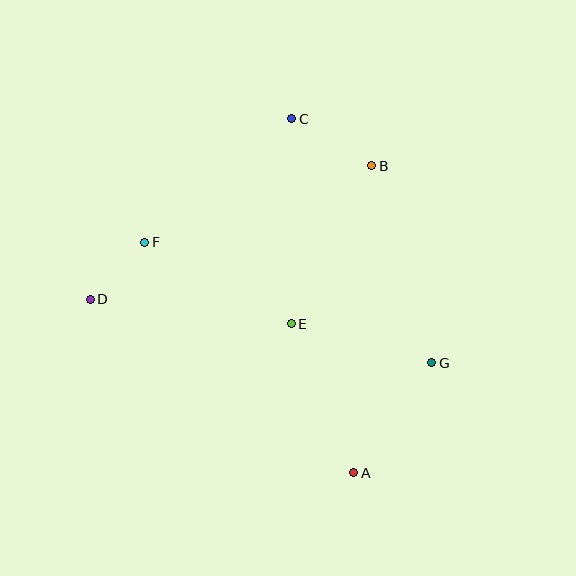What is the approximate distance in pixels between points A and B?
The distance between A and B is approximately 308 pixels.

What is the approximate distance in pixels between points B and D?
The distance between B and D is approximately 312 pixels.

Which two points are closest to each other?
Points D and F are closest to each other.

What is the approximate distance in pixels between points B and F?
The distance between B and F is approximately 240 pixels.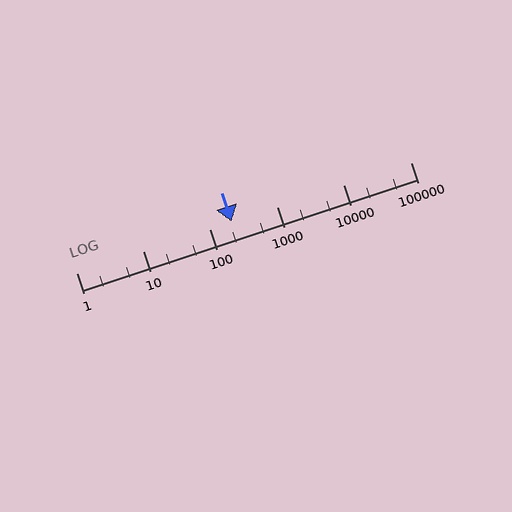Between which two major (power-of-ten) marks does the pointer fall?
The pointer is between 100 and 1000.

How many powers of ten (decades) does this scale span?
The scale spans 5 decades, from 1 to 100000.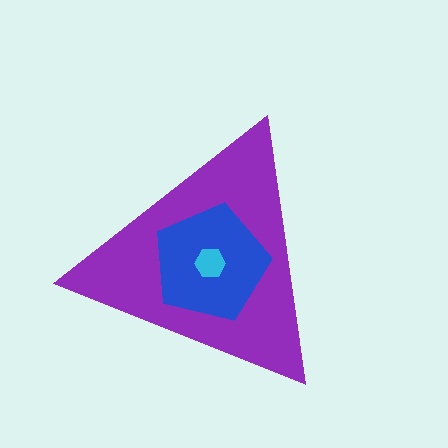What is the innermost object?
The cyan hexagon.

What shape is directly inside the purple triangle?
The blue pentagon.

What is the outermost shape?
The purple triangle.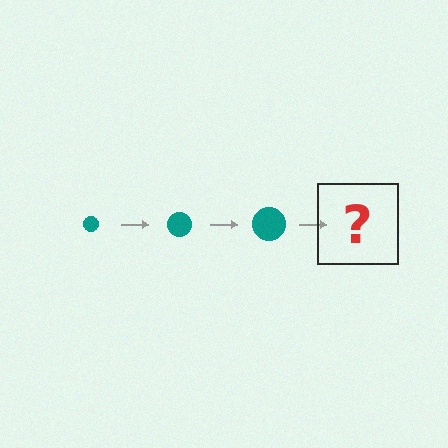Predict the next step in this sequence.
The next step is a teal circle, larger than the previous one.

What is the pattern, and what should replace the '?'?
The pattern is that the circle gets progressively larger each step. The '?' should be a teal circle, larger than the previous one.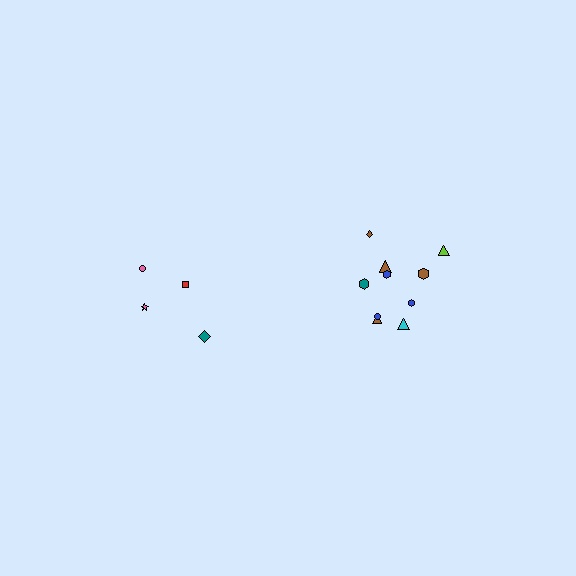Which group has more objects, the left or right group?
The right group.